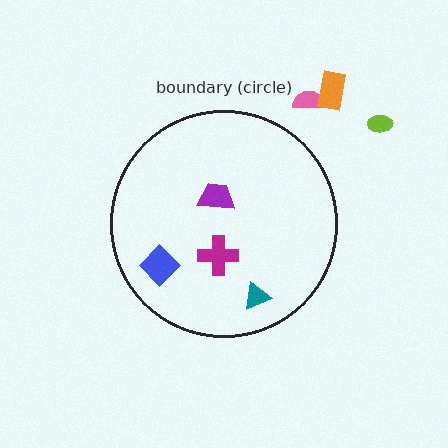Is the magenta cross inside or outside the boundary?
Inside.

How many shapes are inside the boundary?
4 inside, 3 outside.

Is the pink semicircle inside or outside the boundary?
Outside.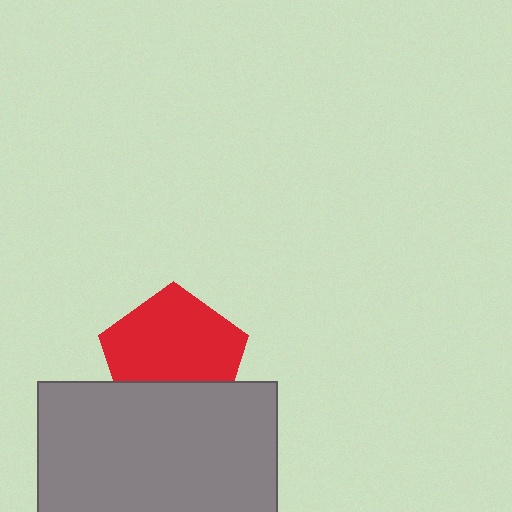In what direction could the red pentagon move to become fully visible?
The red pentagon could move up. That would shift it out from behind the gray rectangle entirely.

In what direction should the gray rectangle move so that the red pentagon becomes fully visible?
The gray rectangle should move down. That is the shortest direction to clear the overlap and leave the red pentagon fully visible.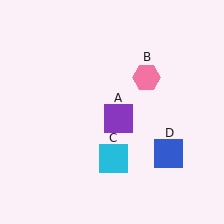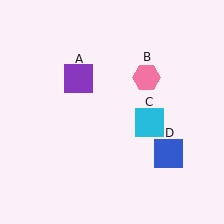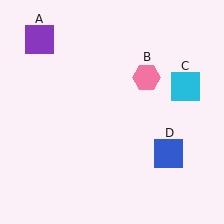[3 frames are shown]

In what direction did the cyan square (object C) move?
The cyan square (object C) moved up and to the right.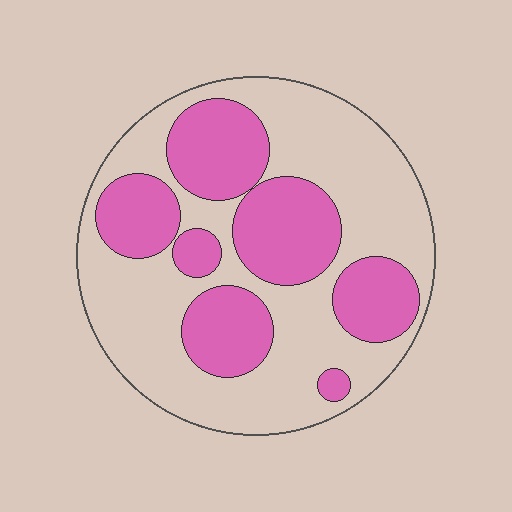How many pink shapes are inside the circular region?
7.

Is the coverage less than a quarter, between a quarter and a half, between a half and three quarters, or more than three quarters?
Between a quarter and a half.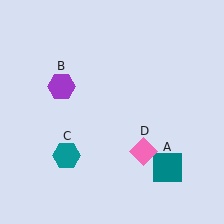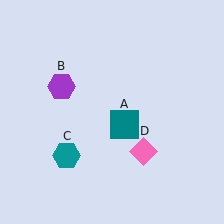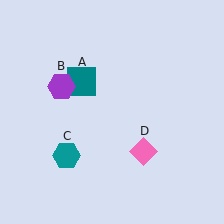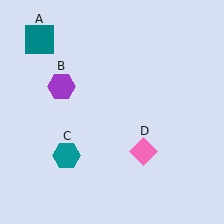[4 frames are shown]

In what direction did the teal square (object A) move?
The teal square (object A) moved up and to the left.